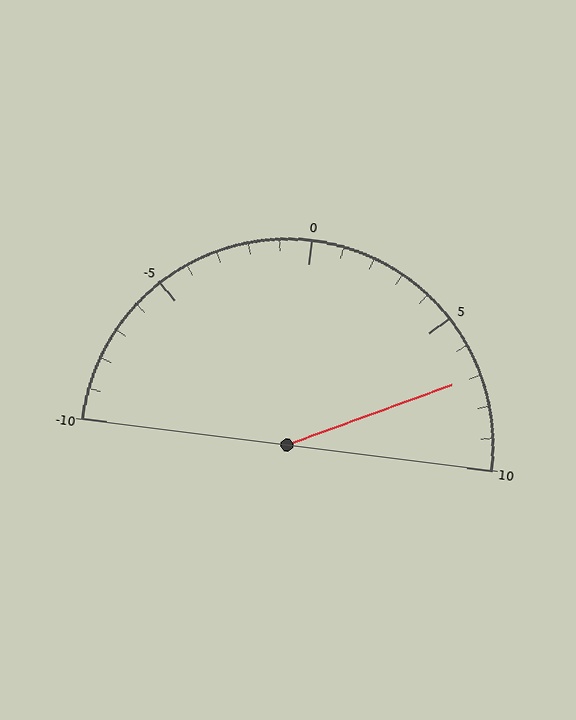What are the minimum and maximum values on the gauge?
The gauge ranges from -10 to 10.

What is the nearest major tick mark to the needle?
The nearest major tick mark is 5.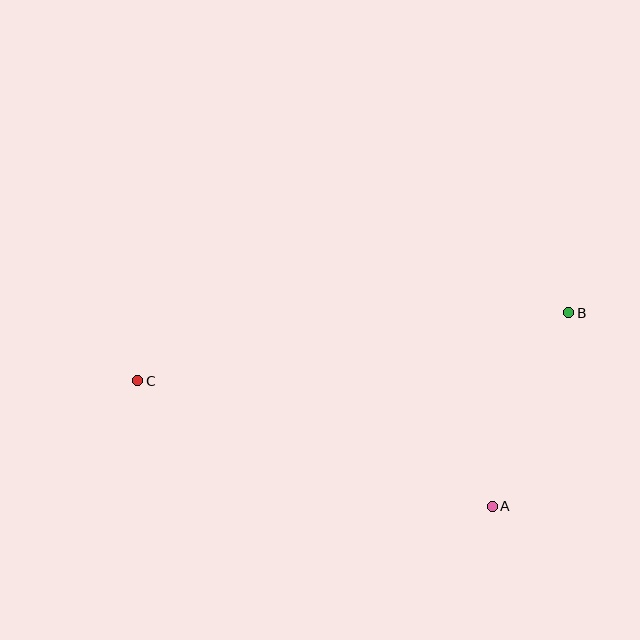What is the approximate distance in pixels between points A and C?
The distance between A and C is approximately 376 pixels.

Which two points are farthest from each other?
Points B and C are farthest from each other.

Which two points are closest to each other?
Points A and B are closest to each other.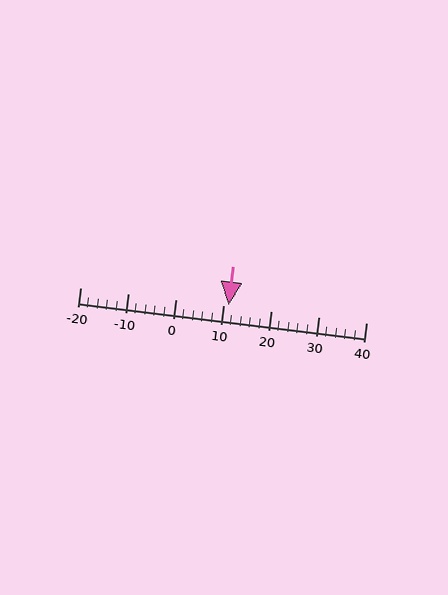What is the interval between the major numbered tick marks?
The major tick marks are spaced 10 units apart.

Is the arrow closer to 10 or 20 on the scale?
The arrow is closer to 10.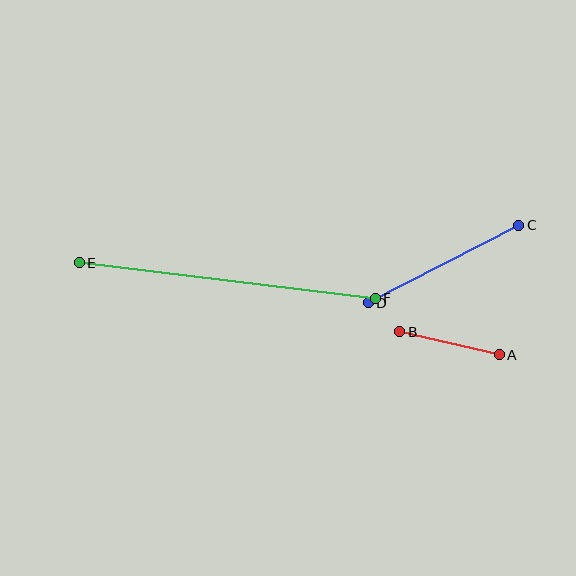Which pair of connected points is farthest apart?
Points E and F are farthest apart.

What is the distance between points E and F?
The distance is approximately 298 pixels.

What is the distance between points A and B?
The distance is approximately 102 pixels.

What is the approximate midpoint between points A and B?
The midpoint is at approximately (449, 343) pixels.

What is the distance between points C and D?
The distance is approximately 170 pixels.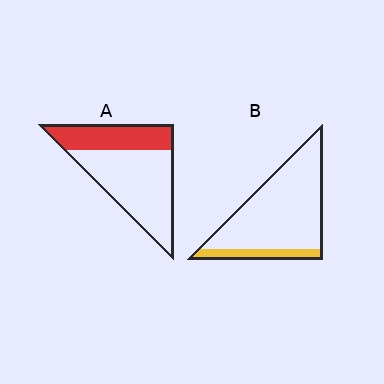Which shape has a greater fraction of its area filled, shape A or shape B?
Shape A.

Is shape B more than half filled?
No.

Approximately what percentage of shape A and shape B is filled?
A is approximately 35% and B is approximately 15%.